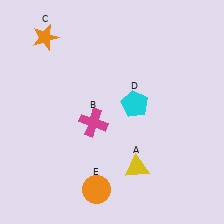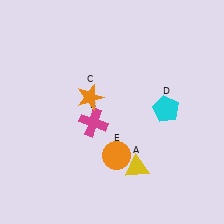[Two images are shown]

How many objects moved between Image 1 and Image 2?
3 objects moved between the two images.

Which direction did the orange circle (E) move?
The orange circle (E) moved up.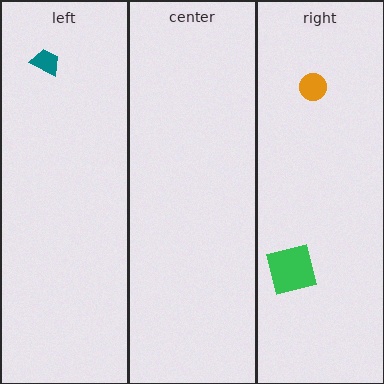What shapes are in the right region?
The green square, the orange circle.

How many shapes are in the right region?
2.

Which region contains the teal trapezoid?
The left region.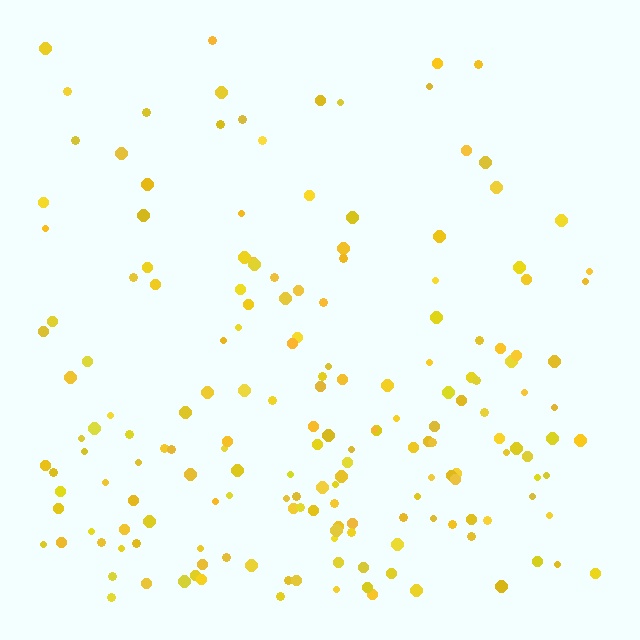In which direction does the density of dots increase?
From top to bottom, with the bottom side densest.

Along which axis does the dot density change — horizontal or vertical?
Vertical.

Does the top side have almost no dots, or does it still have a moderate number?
Still a moderate number, just noticeably fewer than the bottom.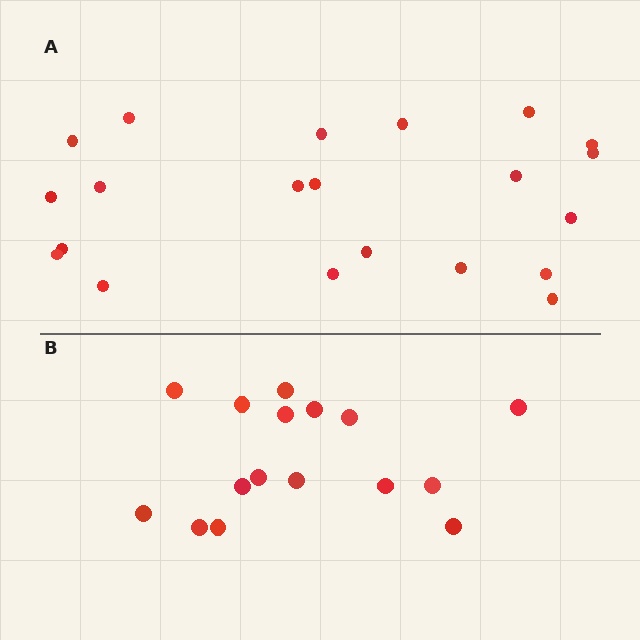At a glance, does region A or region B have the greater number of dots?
Region A (the top region) has more dots.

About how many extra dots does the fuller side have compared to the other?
Region A has about 5 more dots than region B.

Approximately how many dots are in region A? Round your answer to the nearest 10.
About 20 dots. (The exact count is 21, which rounds to 20.)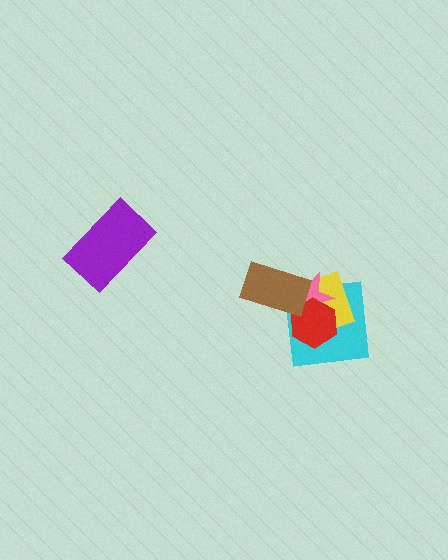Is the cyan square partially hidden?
Yes, it is partially covered by another shape.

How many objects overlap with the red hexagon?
4 objects overlap with the red hexagon.